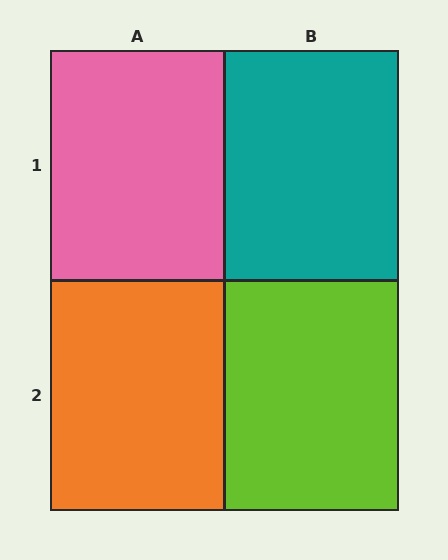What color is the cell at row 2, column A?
Orange.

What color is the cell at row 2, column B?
Lime.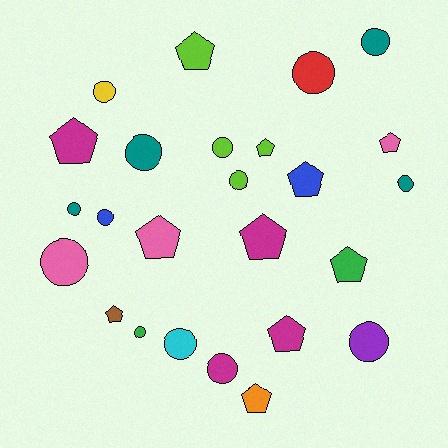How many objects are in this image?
There are 25 objects.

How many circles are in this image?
There are 14 circles.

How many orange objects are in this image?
There is 1 orange object.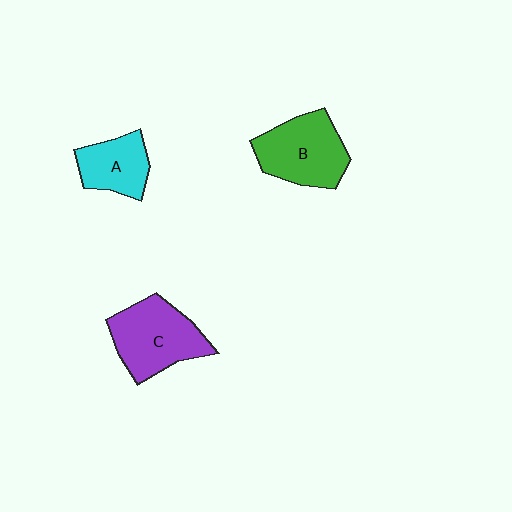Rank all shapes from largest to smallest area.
From largest to smallest: C (purple), B (green), A (cyan).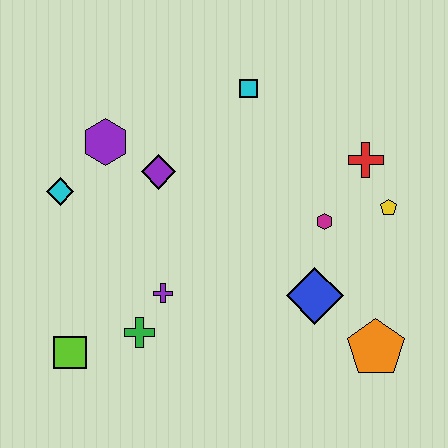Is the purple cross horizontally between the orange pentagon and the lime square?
Yes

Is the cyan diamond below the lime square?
No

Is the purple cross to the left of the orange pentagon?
Yes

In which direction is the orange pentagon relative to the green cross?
The orange pentagon is to the right of the green cross.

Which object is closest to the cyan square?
The purple diamond is closest to the cyan square.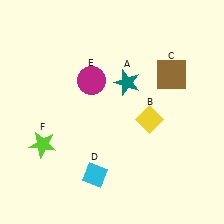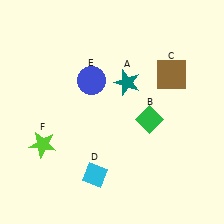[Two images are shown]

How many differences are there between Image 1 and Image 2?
There are 2 differences between the two images.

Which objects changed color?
B changed from yellow to green. E changed from magenta to blue.